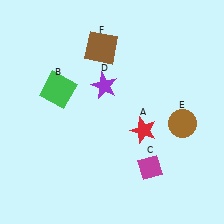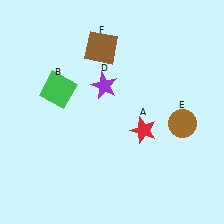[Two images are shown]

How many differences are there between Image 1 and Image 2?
There is 1 difference between the two images.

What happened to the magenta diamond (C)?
The magenta diamond (C) was removed in Image 2. It was in the bottom-right area of Image 1.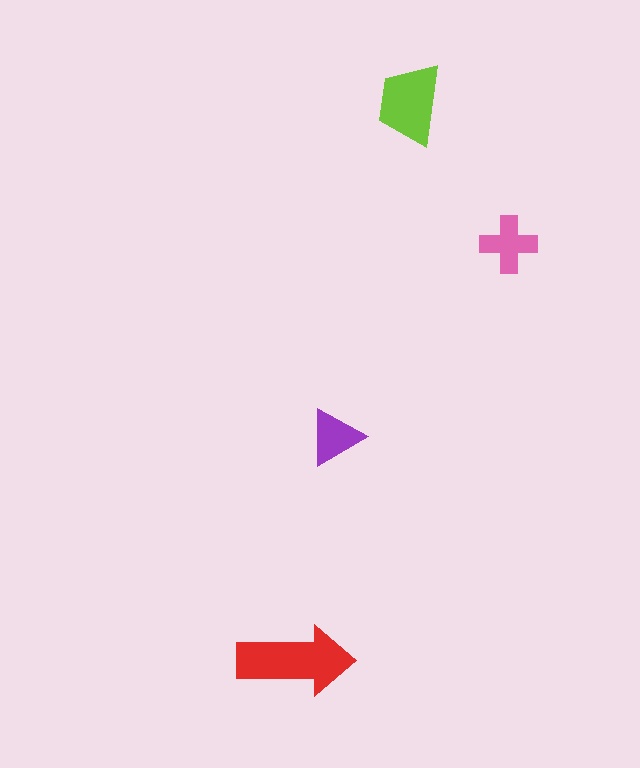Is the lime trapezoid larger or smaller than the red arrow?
Smaller.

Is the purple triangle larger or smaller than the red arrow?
Smaller.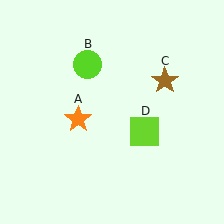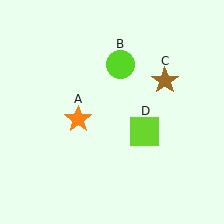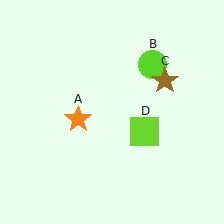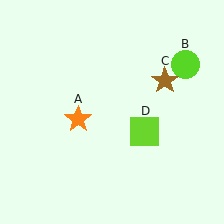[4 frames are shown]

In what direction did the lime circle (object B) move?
The lime circle (object B) moved right.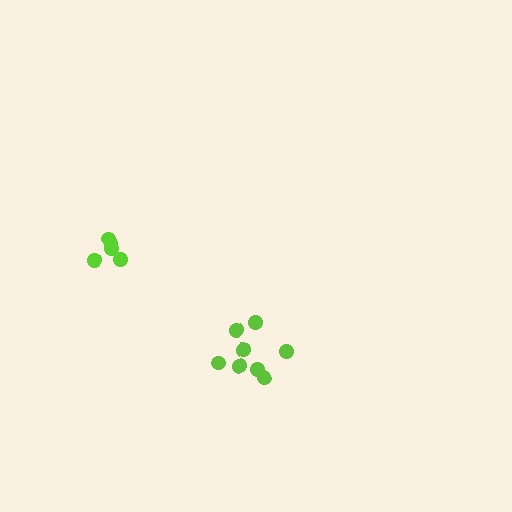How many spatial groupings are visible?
There are 2 spatial groupings.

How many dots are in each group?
Group 1: 5 dots, Group 2: 8 dots (13 total).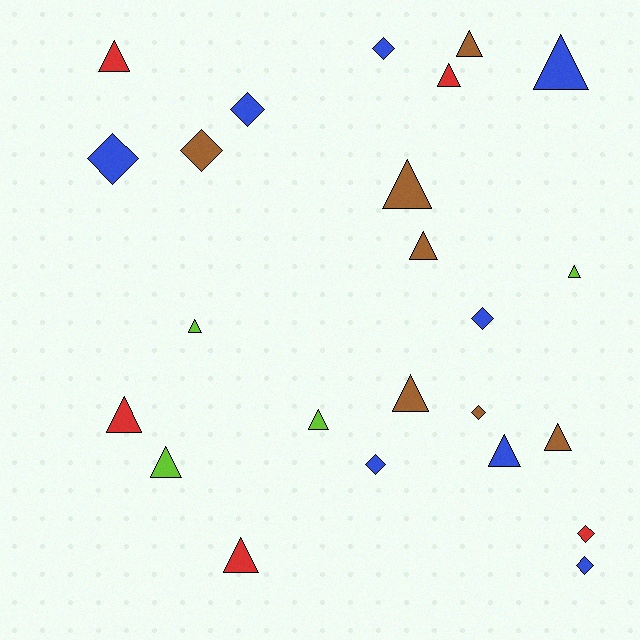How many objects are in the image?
There are 24 objects.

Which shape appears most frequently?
Triangle, with 15 objects.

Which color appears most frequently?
Blue, with 8 objects.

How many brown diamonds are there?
There are 2 brown diamonds.